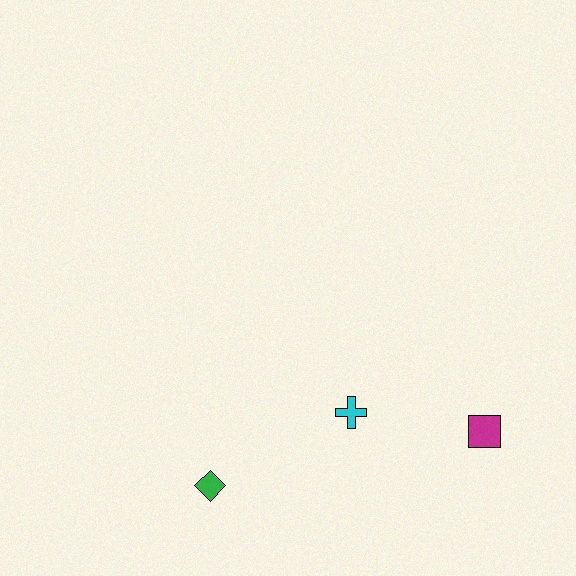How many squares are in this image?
There is 1 square.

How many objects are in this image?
There are 3 objects.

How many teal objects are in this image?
There are no teal objects.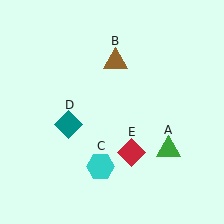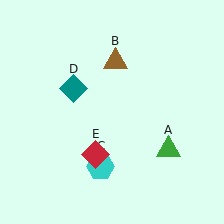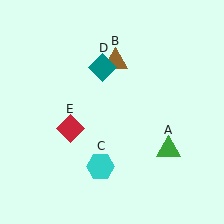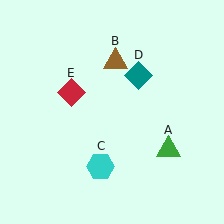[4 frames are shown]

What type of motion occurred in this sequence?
The teal diamond (object D), red diamond (object E) rotated clockwise around the center of the scene.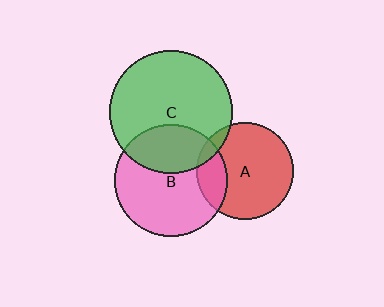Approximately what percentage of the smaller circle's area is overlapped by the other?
Approximately 35%.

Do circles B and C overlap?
Yes.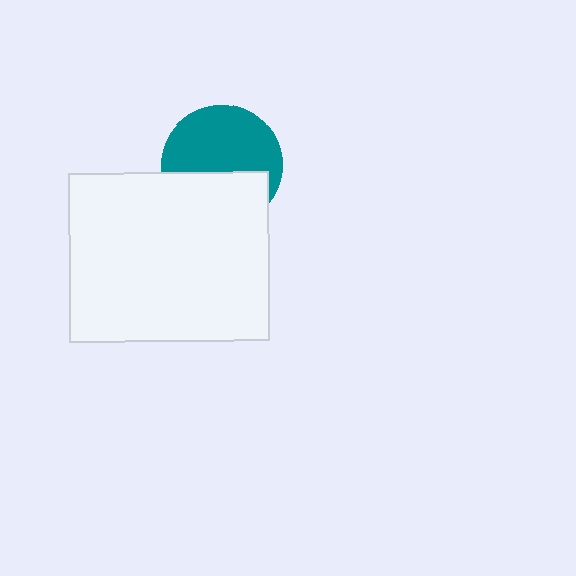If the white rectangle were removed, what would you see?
You would see the complete teal circle.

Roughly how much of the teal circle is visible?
About half of it is visible (roughly 59%).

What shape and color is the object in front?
The object in front is a white rectangle.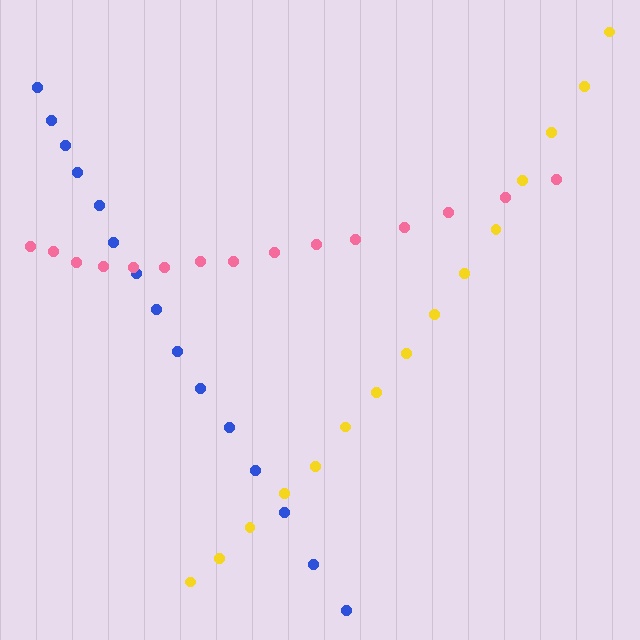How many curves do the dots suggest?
There are 3 distinct paths.